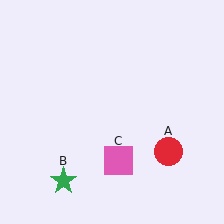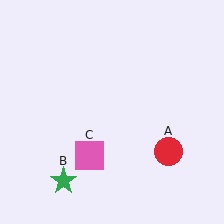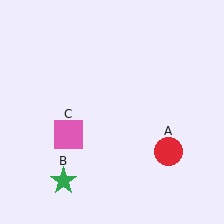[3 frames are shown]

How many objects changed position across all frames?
1 object changed position: pink square (object C).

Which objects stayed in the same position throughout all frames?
Red circle (object A) and green star (object B) remained stationary.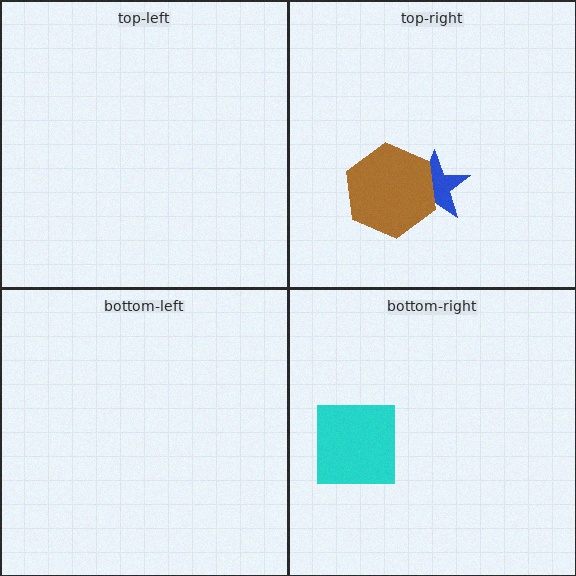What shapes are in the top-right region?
The blue star, the brown hexagon.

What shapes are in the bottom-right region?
The cyan square.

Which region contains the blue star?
The top-right region.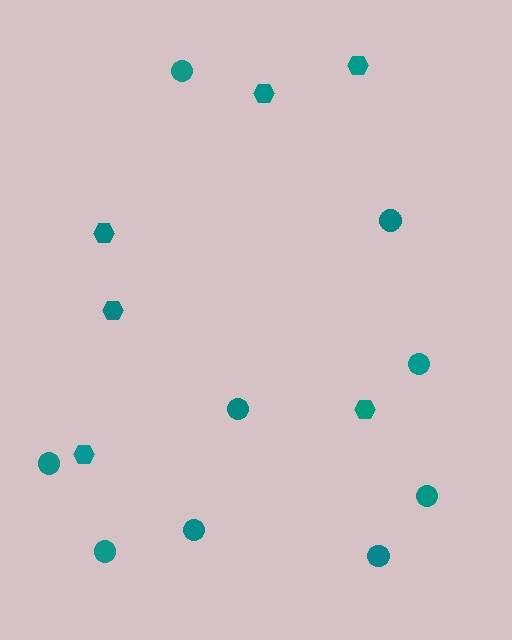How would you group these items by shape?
There are 2 groups: one group of circles (9) and one group of hexagons (6).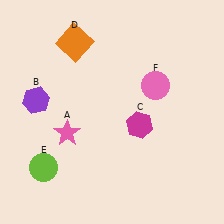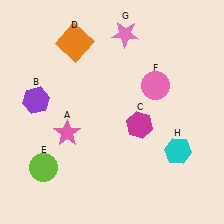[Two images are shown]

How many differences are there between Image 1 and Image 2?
There are 2 differences between the two images.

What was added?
A pink star (G), a cyan hexagon (H) were added in Image 2.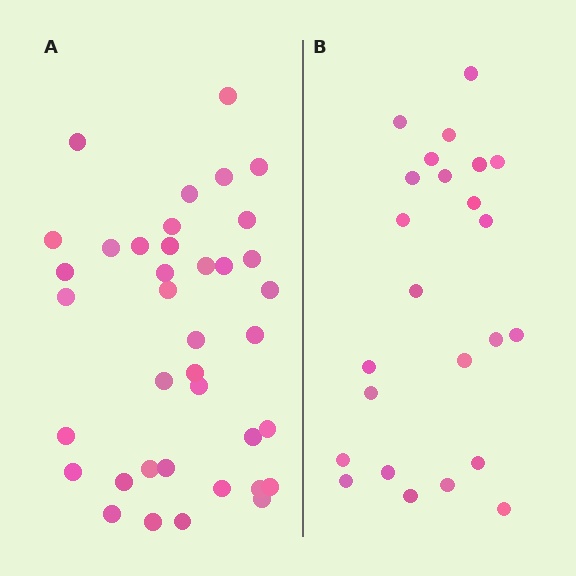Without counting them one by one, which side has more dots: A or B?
Region A (the left region) has more dots.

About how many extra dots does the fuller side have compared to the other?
Region A has approximately 15 more dots than region B.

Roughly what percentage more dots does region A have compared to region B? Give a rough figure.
About 60% more.